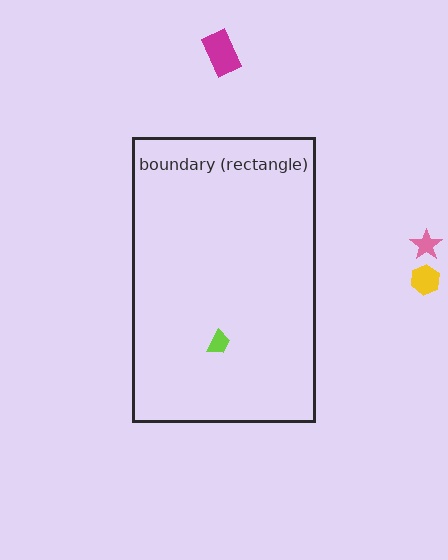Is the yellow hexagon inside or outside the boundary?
Outside.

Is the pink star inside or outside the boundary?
Outside.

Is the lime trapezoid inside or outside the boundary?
Inside.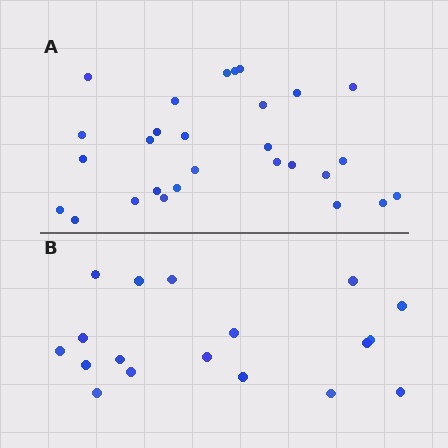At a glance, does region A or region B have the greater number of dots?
Region A (the top region) has more dots.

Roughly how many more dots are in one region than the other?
Region A has roughly 10 or so more dots than region B.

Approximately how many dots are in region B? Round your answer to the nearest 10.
About 20 dots. (The exact count is 18, which rounds to 20.)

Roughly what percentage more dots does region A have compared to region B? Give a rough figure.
About 55% more.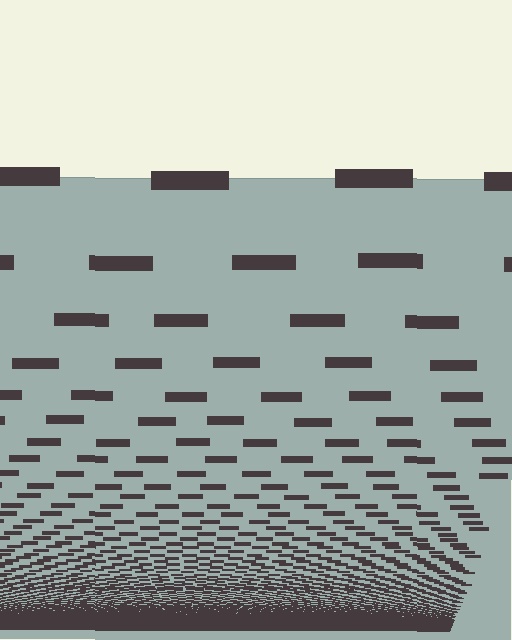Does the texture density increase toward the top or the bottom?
Density increases toward the bottom.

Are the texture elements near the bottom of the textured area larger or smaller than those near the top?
Smaller. The gradient is inverted — elements near the bottom are smaller and denser.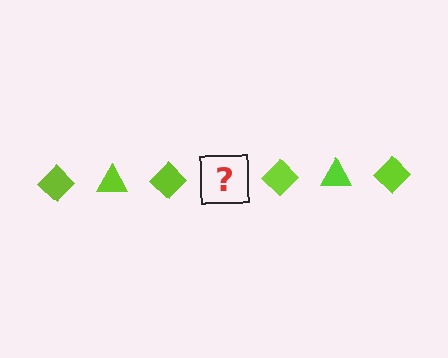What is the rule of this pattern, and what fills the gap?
The rule is that the pattern cycles through diamond, triangle shapes in lime. The gap should be filled with a lime triangle.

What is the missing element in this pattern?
The missing element is a lime triangle.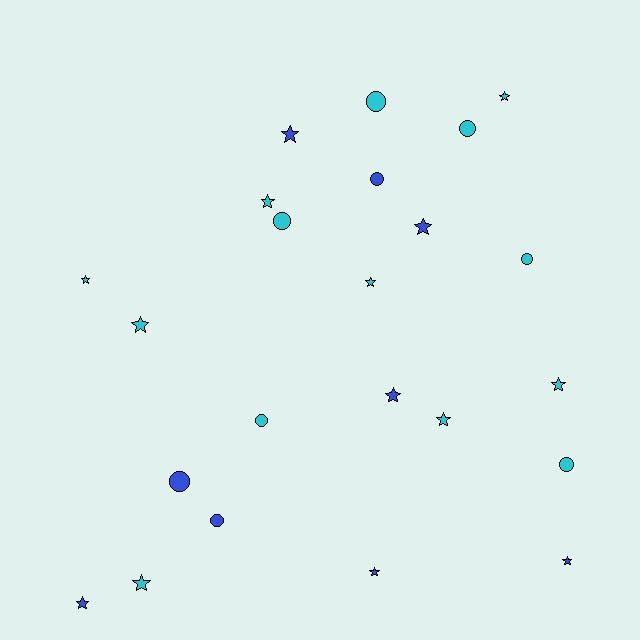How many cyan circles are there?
There are 6 cyan circles.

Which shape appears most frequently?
Star, with 14 objects.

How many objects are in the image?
There are 23 objects.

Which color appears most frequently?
Cyan, with 14 objects.